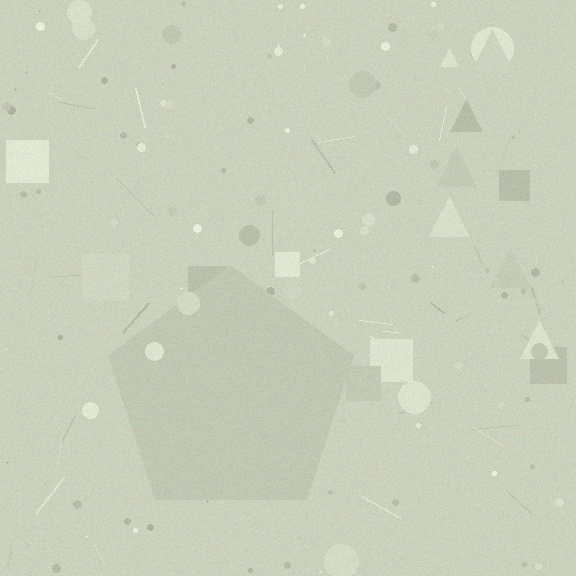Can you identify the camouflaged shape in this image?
The camouflaged shape is a pentagon.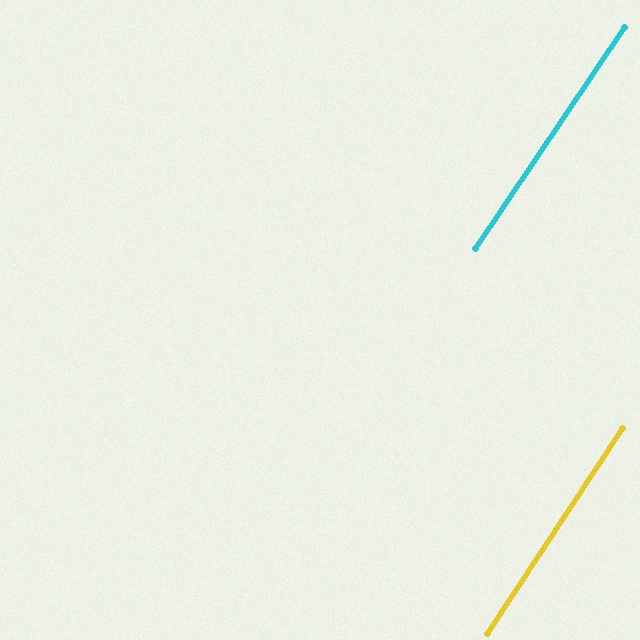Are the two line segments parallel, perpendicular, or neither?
Parallel — their directions differ by only 0.6°.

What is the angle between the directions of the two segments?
Approximately 1 degree.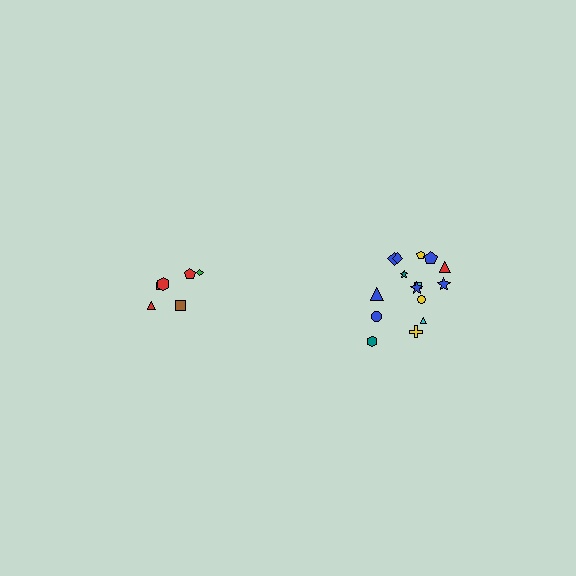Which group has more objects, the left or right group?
The right group.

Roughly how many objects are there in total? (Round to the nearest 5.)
Roughly 20 objects in total.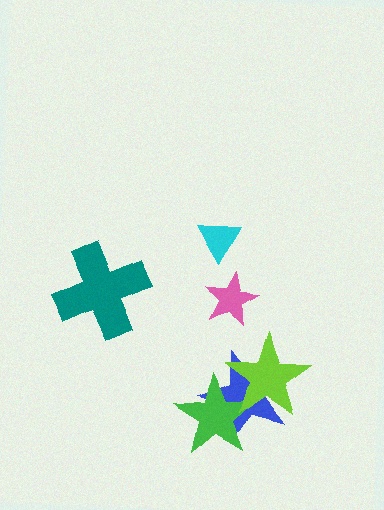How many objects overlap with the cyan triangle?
0 objects overlap with the cyan triangle.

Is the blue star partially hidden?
Yes, it is partially covered by another shape.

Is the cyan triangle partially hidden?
No, no other shape covers it.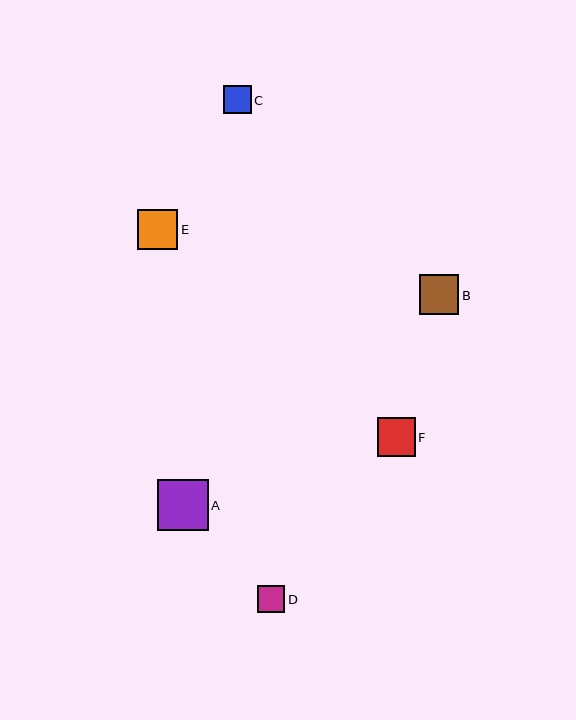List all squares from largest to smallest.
From largest to smallest: A, E, B, F, C, D.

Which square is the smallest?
Square D is the smallest with a size of approximately 27 pixels.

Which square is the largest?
Square A is the largest with a size of approximately 51 pixels.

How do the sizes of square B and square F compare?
Square B and square F are approximately the same size.